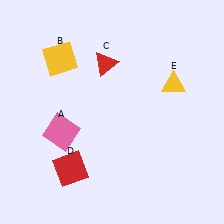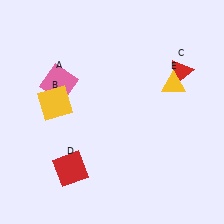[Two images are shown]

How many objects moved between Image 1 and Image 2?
3 objects moved between the two images.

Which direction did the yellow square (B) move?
The yellow square (B) moved down.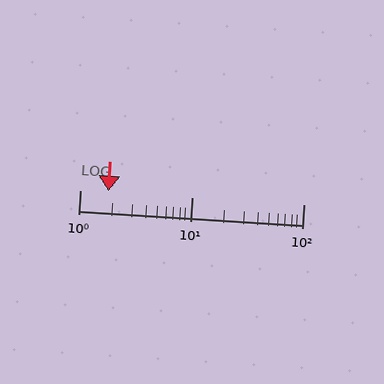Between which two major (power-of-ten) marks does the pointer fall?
The pointer is between 1 and 10.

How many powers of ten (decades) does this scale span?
The scale spans 2 decades, from 1 to 100.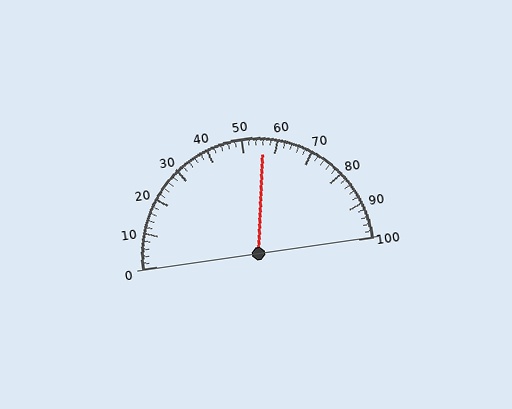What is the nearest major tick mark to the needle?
The nearest major tick mark is 60.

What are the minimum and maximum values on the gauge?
The gauge ranges from 0 to 100.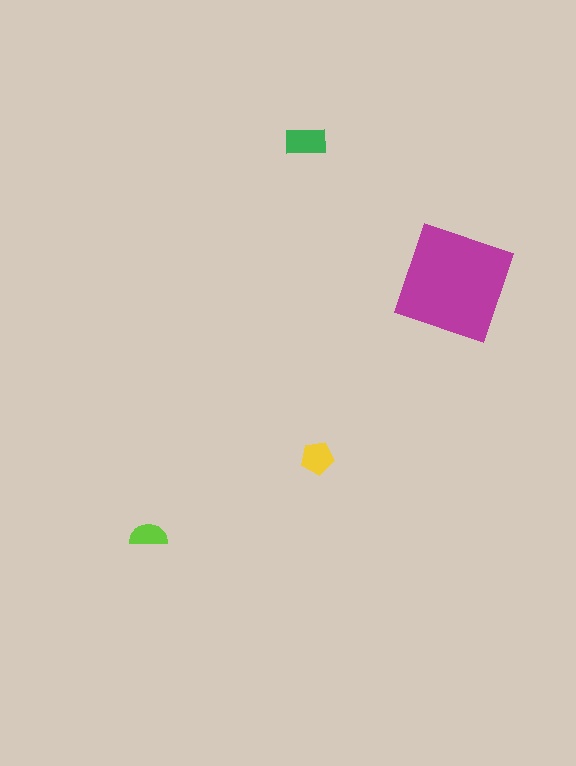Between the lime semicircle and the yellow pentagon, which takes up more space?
The yellow pentagon.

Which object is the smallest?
The lime semicircle.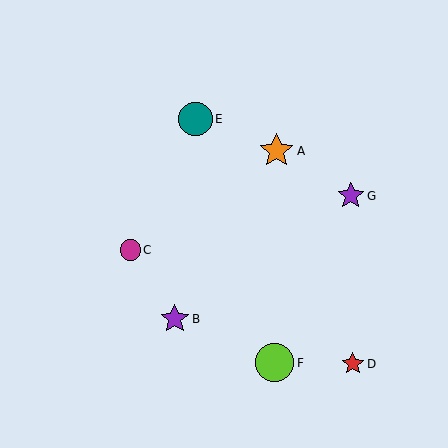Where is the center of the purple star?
The center of the purple star is at (351, 196).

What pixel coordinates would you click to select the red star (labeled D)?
Click at (353, 364) to select the red star D.